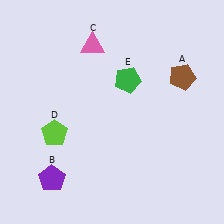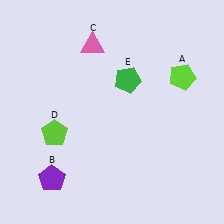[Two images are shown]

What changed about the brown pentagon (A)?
In Image 1, A is brown. In Image 2, it changed to lime.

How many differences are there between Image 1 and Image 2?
There is 1 difference between the two images.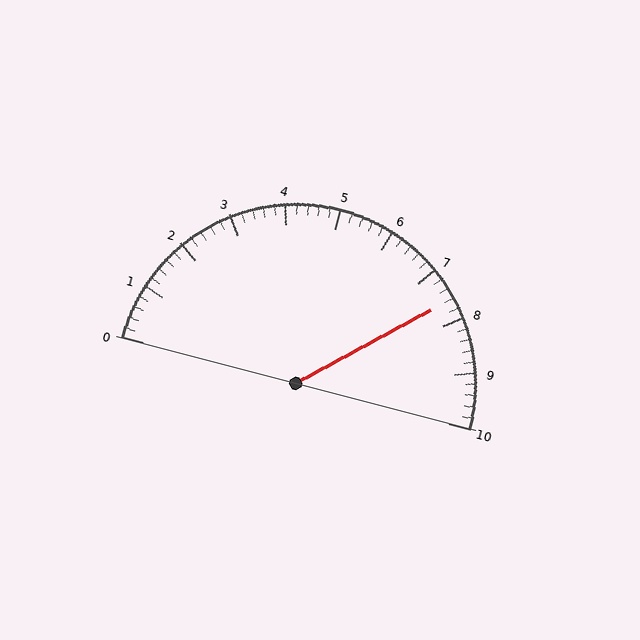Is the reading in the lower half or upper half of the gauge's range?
The reading is in the upper half of the range (0 to 10).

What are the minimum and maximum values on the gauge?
The gauge ranges from 0 to 10.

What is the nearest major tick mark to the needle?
The nearest major tick mark is 8.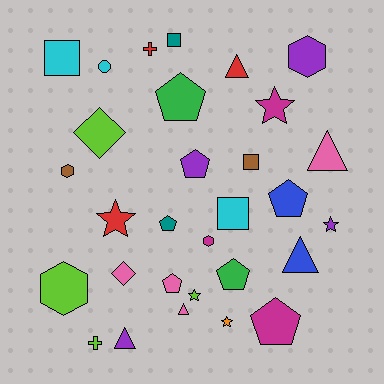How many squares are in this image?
There are 4 squares.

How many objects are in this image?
There are 30 objects.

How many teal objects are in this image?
There are 2 teal objects.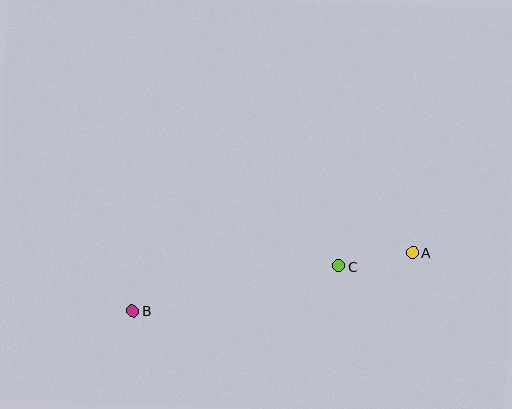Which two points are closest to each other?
Points A and C are closest to each other.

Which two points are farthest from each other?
Points A and B are farthest from each other.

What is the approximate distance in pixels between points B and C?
The distance between B and C is approximately 210 pixels.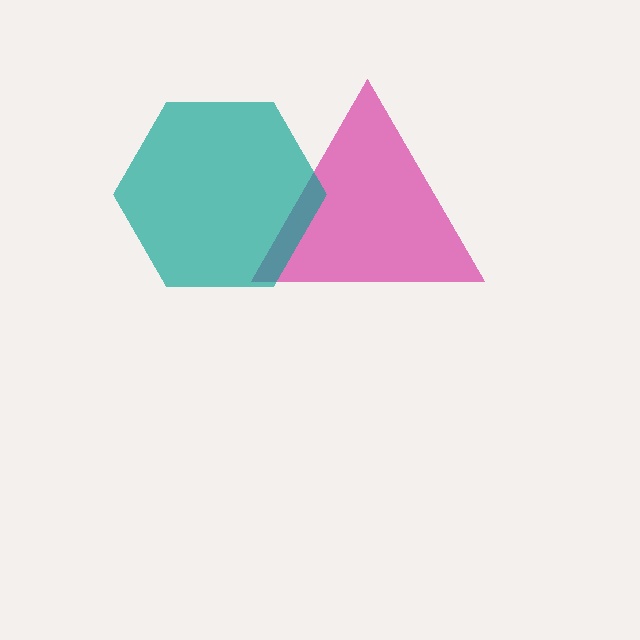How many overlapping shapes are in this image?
There are 2 overlapping shapes in the image.